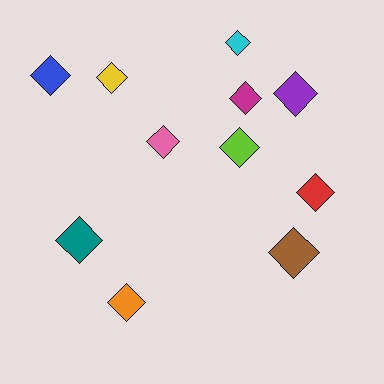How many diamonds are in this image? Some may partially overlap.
There are 11 diamonds.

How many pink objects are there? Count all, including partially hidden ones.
There is 1 pink object.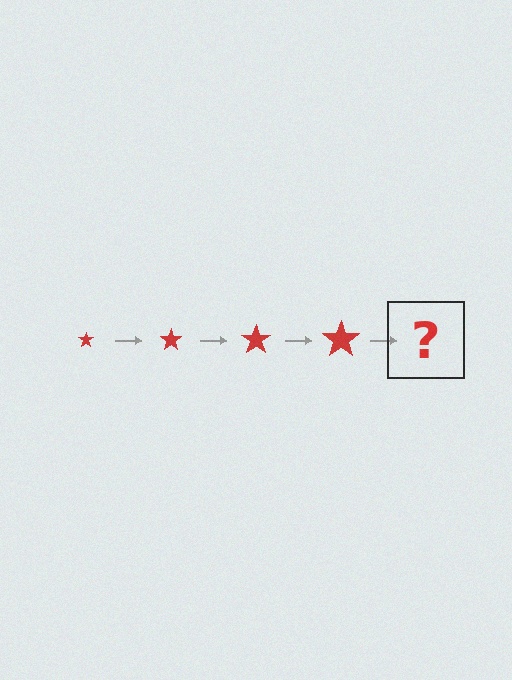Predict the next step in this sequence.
The next step is a red star, larger than the previous one.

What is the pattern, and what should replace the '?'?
The pattern is that the star gets progressively larger each step. The '?' should be a red star, larger than the previous one.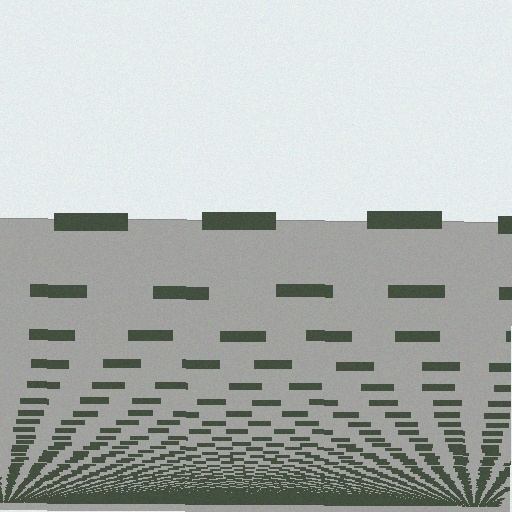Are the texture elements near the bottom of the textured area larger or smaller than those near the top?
Smaller. The gradient is inverted — elements near the bottom are smaller and denser.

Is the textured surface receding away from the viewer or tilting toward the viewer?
The surface appears to tilt toward the viewer. Texture elements get larger and sparser toward the top.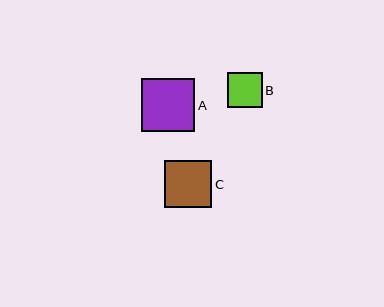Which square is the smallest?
Square B is the smallest with a size of approximately 35 pixels.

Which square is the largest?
Square A is the largest with a size of approximately 53 pixels.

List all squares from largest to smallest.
From largest to smallest: A, C, B.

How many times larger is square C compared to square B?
Square C is approximately 1.3 times the size of square B.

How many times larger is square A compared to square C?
Square A is approximately 1.1 times the size of square C.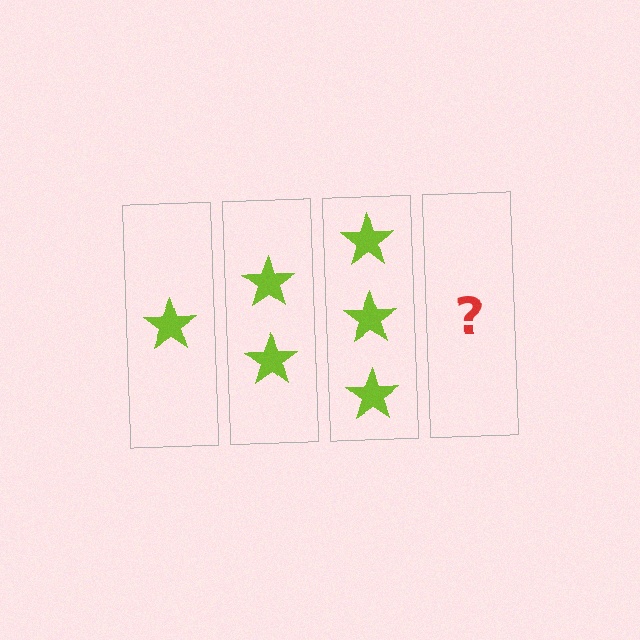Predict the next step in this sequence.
The next step is 4 stars.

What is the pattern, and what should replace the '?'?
The pattern is that each step adds one more star. The '?' should be 4 stars.